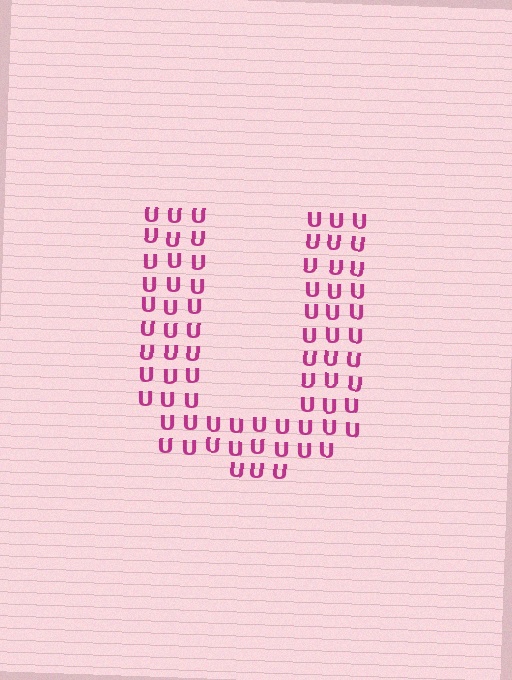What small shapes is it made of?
It is made of small letter U's.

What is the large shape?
The large shape is the letter U.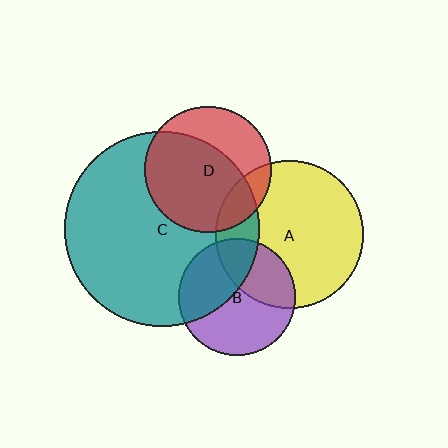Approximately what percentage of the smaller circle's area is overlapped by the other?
Approximately 20%.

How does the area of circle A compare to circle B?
Approximately 1.6 times.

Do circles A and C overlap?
Yes.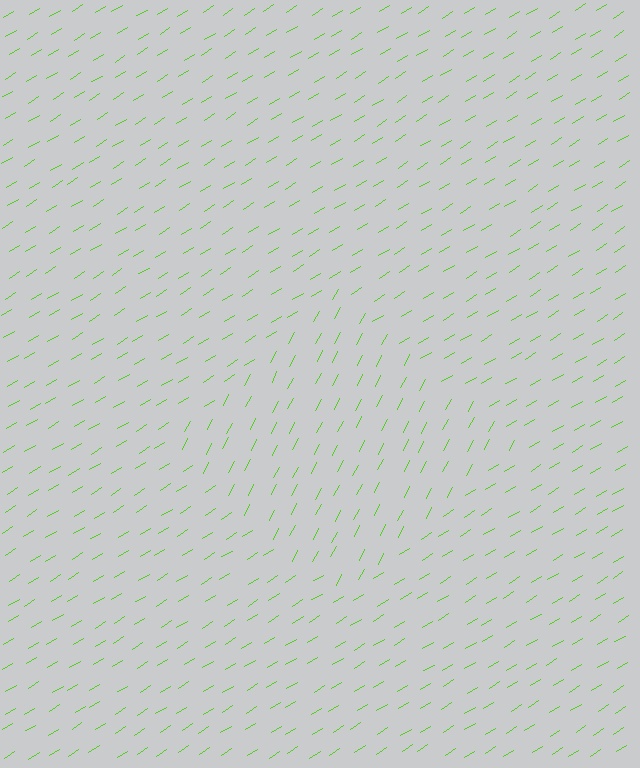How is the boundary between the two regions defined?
The boundary is defined purely by a change in line orientation (approximately 31 degrees difference). All lines are the same color and thickness.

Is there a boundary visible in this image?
Yes, there is a texture boundary formed by a change in line orientation.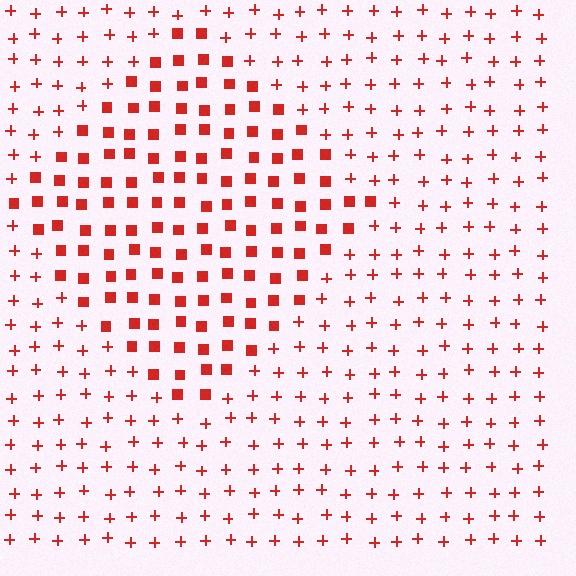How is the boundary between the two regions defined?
The boundary is defined by a change in element shape: squares inside vs. plus signs outside. All elements share the same color and spacing.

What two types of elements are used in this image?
The image uses squares inside the diamond region and plus signs outside it.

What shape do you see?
I see a diamond.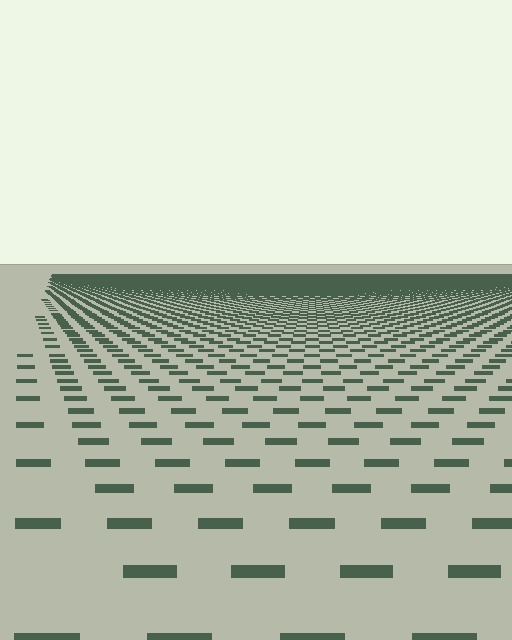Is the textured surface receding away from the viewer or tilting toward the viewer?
The surface is receding away from the viewer. Texture elements get smaller and denser toward the top.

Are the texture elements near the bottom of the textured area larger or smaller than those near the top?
Larger. Near the bottom, elements are closer to the viewer and appear at a bigger on-screen size.